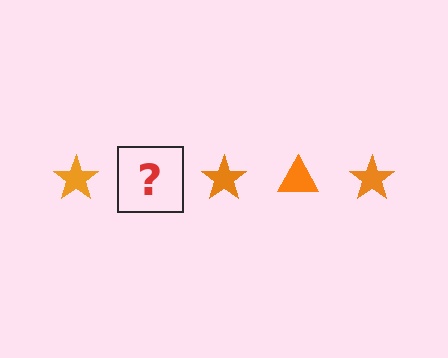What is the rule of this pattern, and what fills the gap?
The rule is that the pattern cycles through star, triangle shapes in orange. The gap should be filled with an orange triangle.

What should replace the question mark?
The question mark should be replaced with an orange triangle.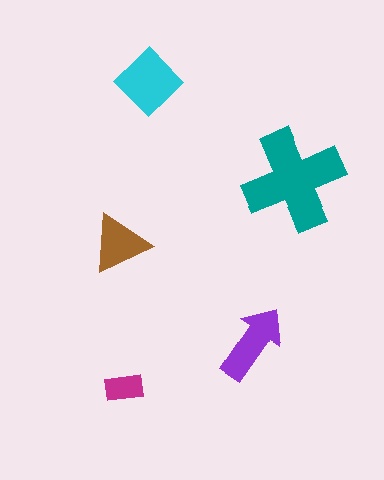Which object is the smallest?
The magenta rectangle.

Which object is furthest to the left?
The brown triangle is leftmost.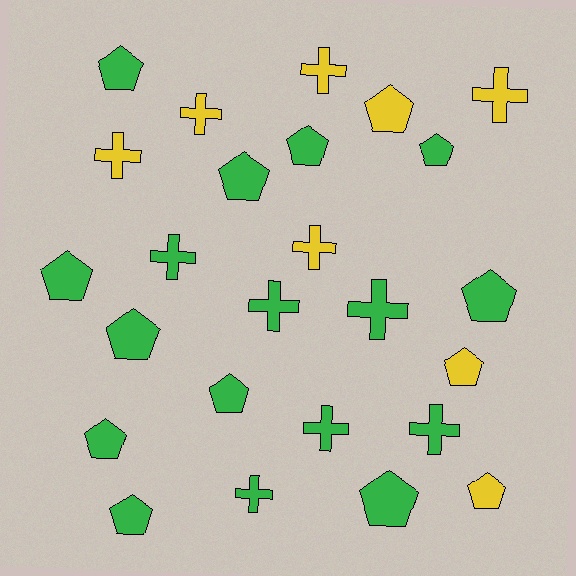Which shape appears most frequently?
Pentagon, with 14 objects.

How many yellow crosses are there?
There are 5 yellow crosses.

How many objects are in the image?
There are 25 objects.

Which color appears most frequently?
Green, with 17 objects.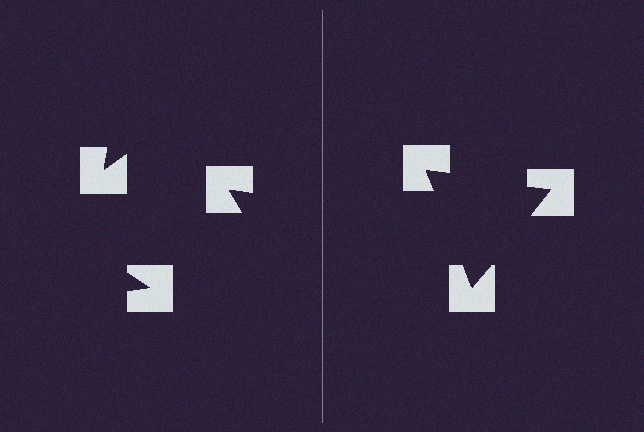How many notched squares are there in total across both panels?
6 — 3 on each side.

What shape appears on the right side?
An illusory triangle.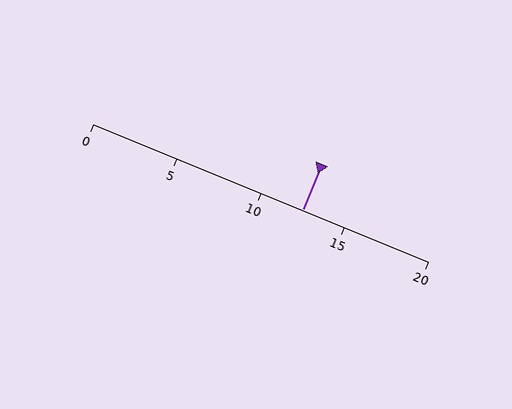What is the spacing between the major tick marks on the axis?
The major ticks are spaced 5 apart.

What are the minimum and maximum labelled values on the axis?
The axis runs from 0 to 20.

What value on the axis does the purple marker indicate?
The marker indicates approximately 12.5.